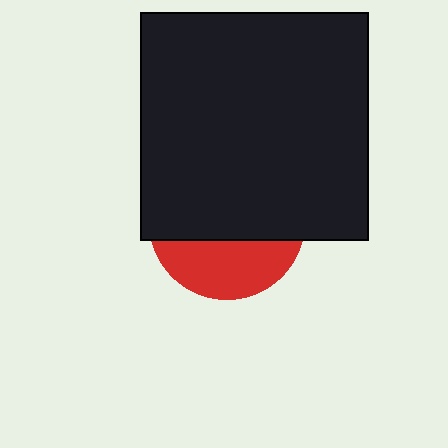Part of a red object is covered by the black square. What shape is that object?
It is a circle.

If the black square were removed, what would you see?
You would see the complete red circle.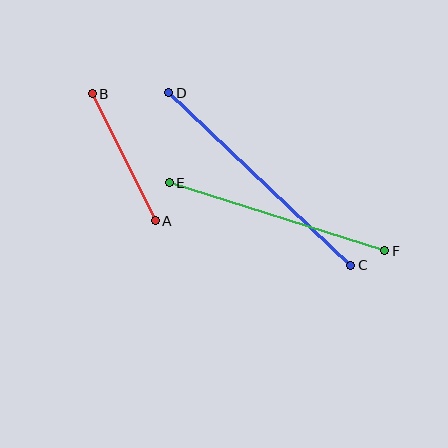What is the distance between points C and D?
The distance is approximately 251 pixels.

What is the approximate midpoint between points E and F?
The midpoint is at approximately (277, 217) pixels.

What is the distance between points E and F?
The distance is approximately 226 pixels.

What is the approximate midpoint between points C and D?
The midpoint is at approximately (260, 179) pixels.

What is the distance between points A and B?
The distance is approximately 142 pixels.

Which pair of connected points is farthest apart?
Points C and D are farthest apart.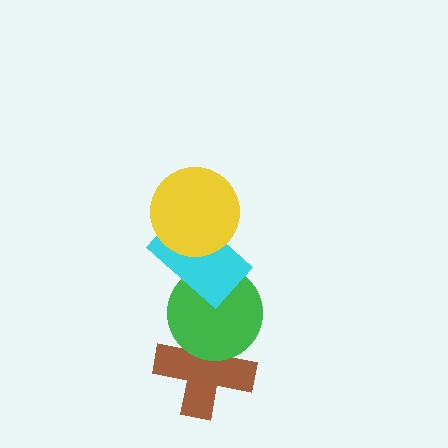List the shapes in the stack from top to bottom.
From top to bottom: the yellow circle, the cyan rectangle, the green circle, the brown cross.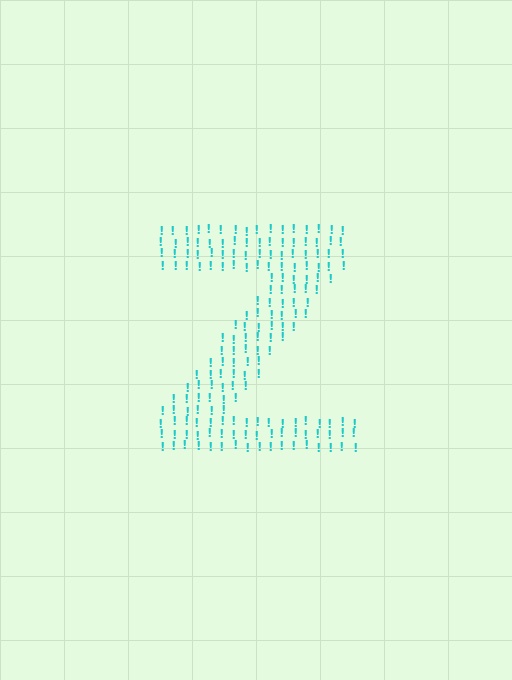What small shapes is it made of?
It is made of small exclamation marks.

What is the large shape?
The large shape is the letter Z.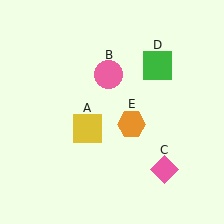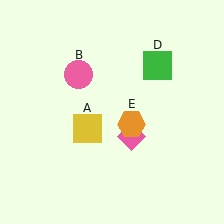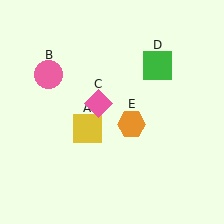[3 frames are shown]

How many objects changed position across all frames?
2 objects changed position: pink circle (object B), pink diamond (object C).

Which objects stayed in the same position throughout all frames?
Yellow square (object A) and green square (object D) and orange hexagon (object E) remained stationary.